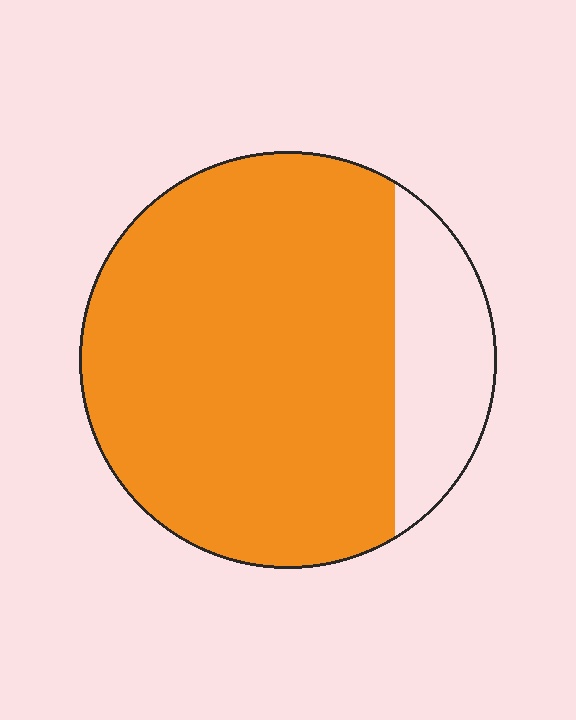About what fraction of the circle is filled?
About four fifths (4/5).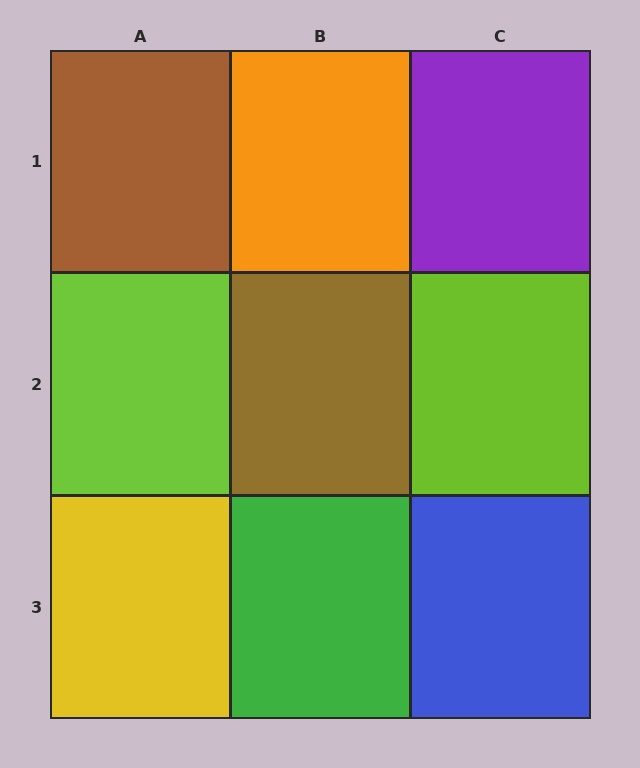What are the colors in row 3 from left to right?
Yellow, green, blue.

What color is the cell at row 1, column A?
Brown.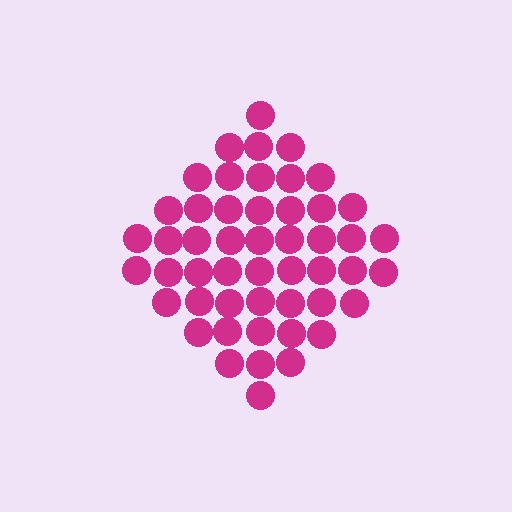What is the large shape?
The large shape is a diamond.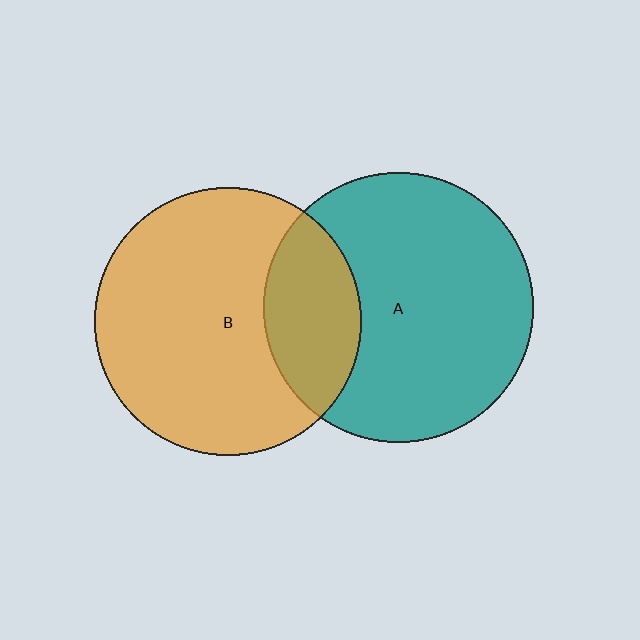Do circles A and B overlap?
Yes.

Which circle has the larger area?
Circle A (teal).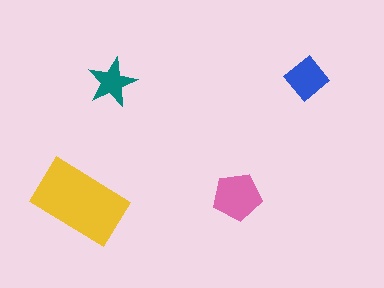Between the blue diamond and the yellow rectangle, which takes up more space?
The yellow rectangle.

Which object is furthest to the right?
The blue diamond is rightmost.